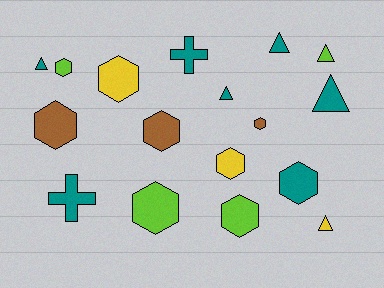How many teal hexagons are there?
There is 1 teal hexagon.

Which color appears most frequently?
Teal, with 7 objects.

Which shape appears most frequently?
Hexagon, with 9 objects.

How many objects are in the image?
There are 17 objects.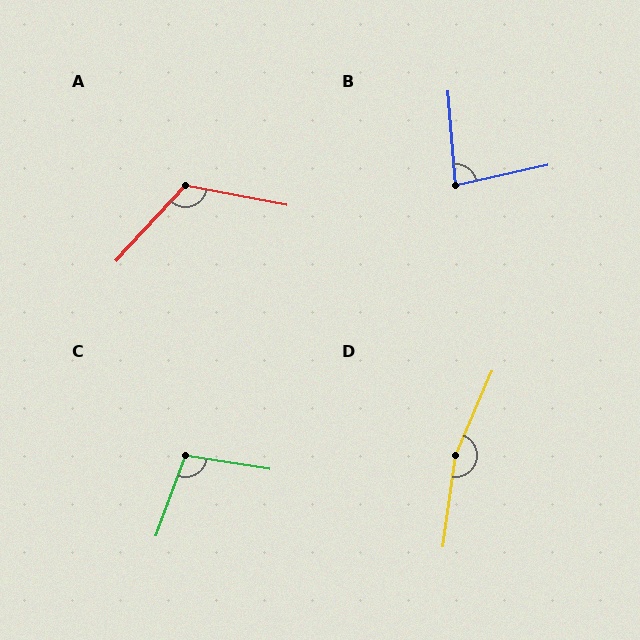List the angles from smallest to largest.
B (82°), C (101°), A (122°), D (164°).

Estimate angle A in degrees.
Approximately 122 degrees.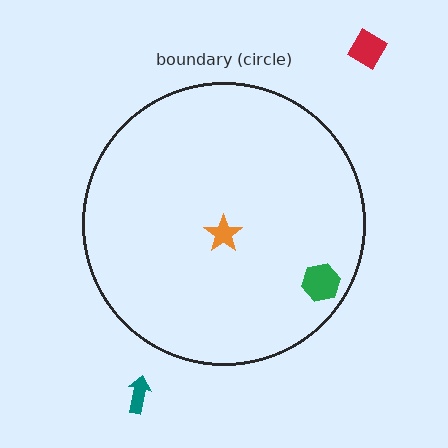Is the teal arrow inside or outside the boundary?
Outside.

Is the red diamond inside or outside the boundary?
Outside.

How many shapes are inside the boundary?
2 inside, 2 outside.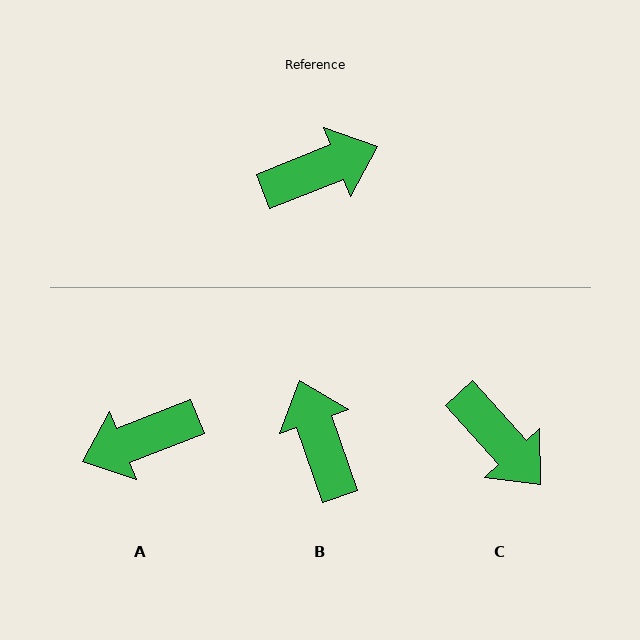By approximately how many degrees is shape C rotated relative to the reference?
Approximately 70 degrees clockwise.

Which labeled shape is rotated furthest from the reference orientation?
A, about 180 degrees away.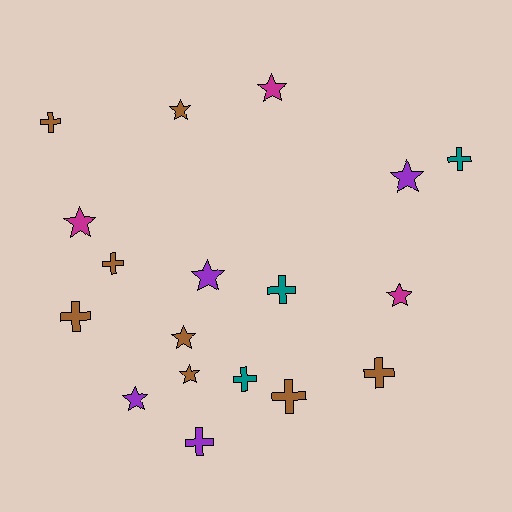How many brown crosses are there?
There are 5 brown crosses.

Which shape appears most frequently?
Star, with 9 objects.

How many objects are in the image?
There are 18 objects.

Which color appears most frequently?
Brown, with 8 objects.